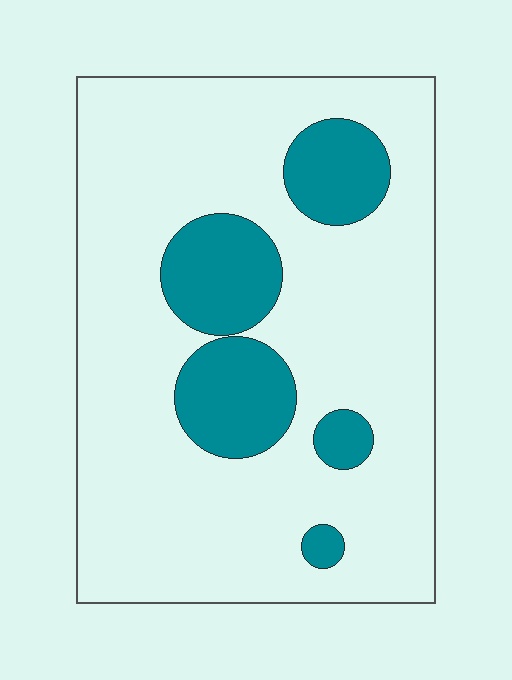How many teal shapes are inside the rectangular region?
5.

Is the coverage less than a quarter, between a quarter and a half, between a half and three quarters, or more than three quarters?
Less than a quarter.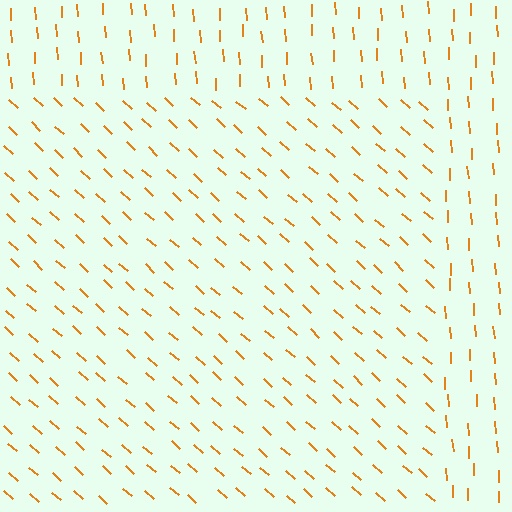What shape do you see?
I see a rectangle.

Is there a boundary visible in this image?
Yes, there is a texture boundary formed by a change in line orientation.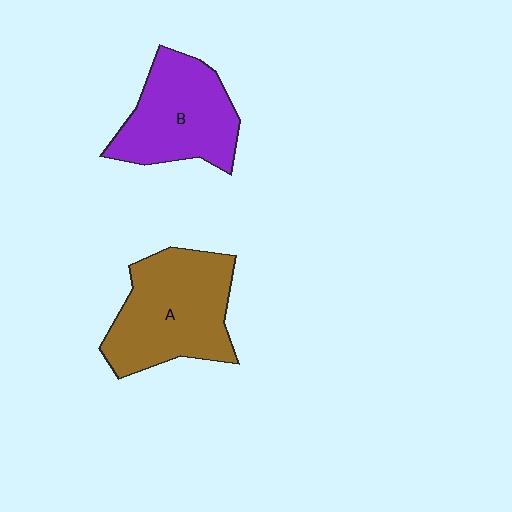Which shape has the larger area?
Shape A (brown).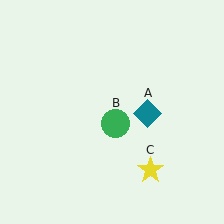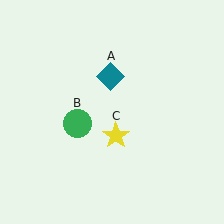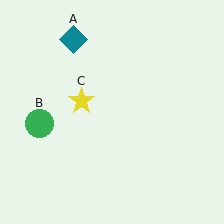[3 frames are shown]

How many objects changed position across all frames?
3 objects changed position: teal diamond (object A), green circle (object B), yellow star (object C).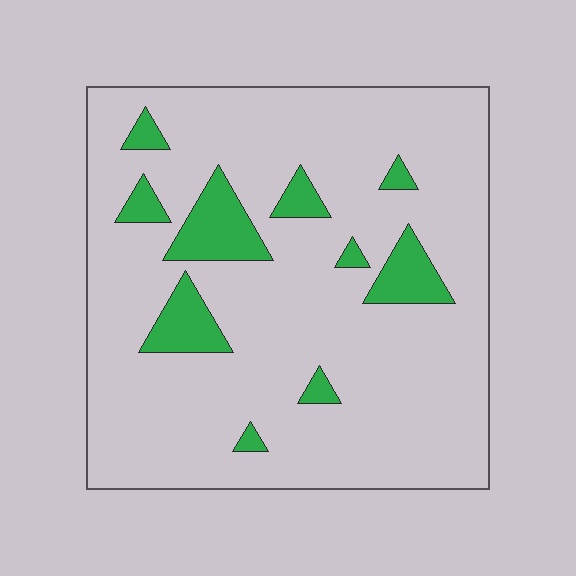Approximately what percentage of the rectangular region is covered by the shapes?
Approximately 15%.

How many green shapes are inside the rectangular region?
10.